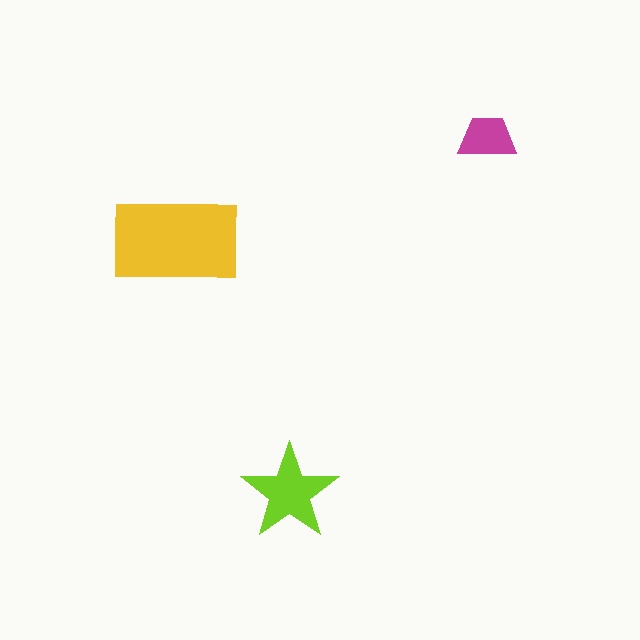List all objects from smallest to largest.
The magenta trapezoid, the lime star, the yellow rectangle.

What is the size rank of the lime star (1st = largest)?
2nd.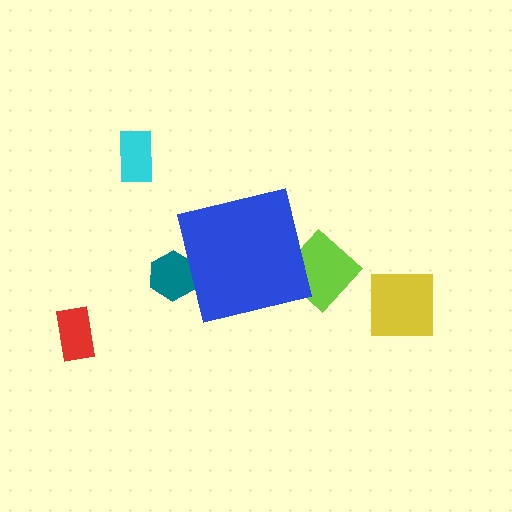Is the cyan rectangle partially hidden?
No, the cyan rectangle is fully visible.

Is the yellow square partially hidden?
No, the yellow square is fully visible.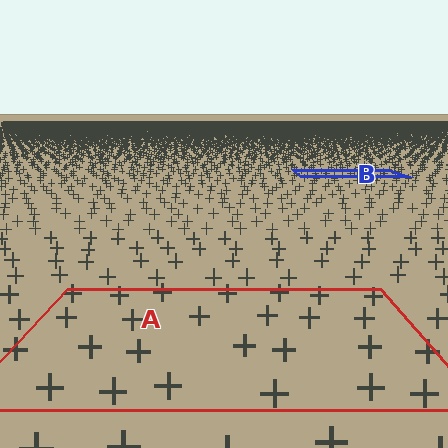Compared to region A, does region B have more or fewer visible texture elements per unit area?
Region B has more texture elements per unit area — they are packed more densely because it is farther away.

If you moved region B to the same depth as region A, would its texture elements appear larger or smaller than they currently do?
They would appear larger. At a closer depth, the same texture elements are projected at a bigger on-screen size.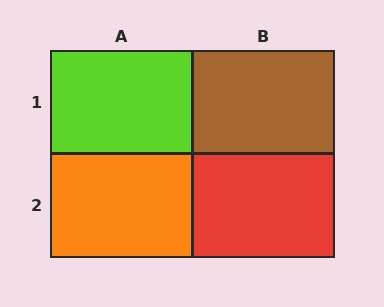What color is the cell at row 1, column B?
Brown.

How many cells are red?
1 cell is red.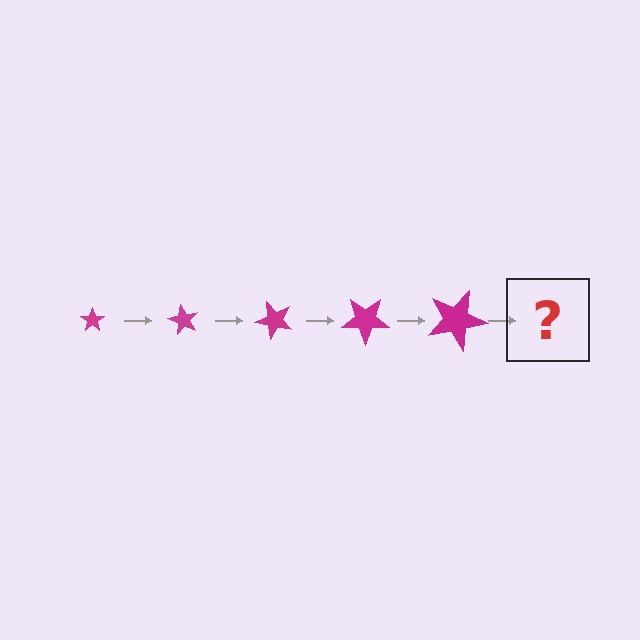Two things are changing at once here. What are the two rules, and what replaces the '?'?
The two rules are that the star grows larger each step and it rotates 60 degrees each step. The '?' should be a star, larger than the previous one and rotated 300 degrees from the start.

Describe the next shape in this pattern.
It should be a star, larger than the previous one and rotated 300 degrees from the start.